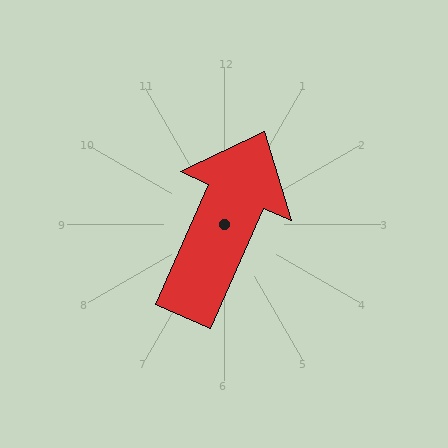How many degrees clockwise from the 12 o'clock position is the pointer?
Approximately 24 degrees.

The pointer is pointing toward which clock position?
Roughly 1 o'clock.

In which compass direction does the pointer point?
Northeast.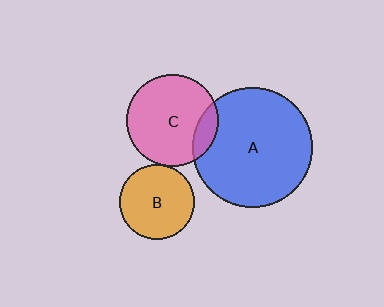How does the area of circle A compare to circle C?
Approximately 1.7 times.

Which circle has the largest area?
Circle A (blue).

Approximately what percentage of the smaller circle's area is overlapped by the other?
Approximately 5%.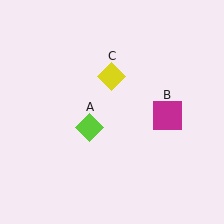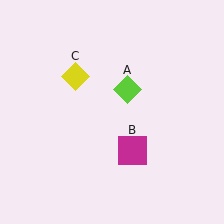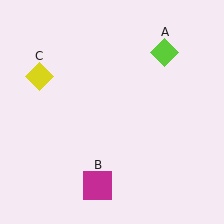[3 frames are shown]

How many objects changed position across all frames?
3 objects changed position: lime diamond (object A), magenta square (object B), yellow diamond (object C).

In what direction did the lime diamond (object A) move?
The lime diamond (object A) moved up and to the right.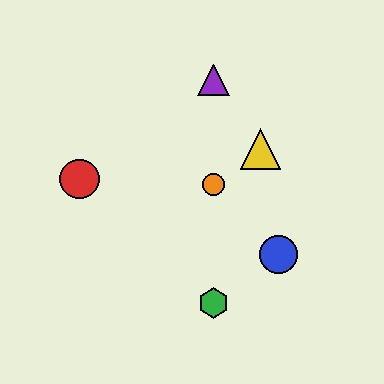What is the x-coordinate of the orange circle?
The orange circle is at x≈213.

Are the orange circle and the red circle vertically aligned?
No, the orange circle is at x≈213 and the red circle is at x≈79.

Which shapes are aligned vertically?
The green hexagon, the purple triangle, the orange circle are aligned vertically.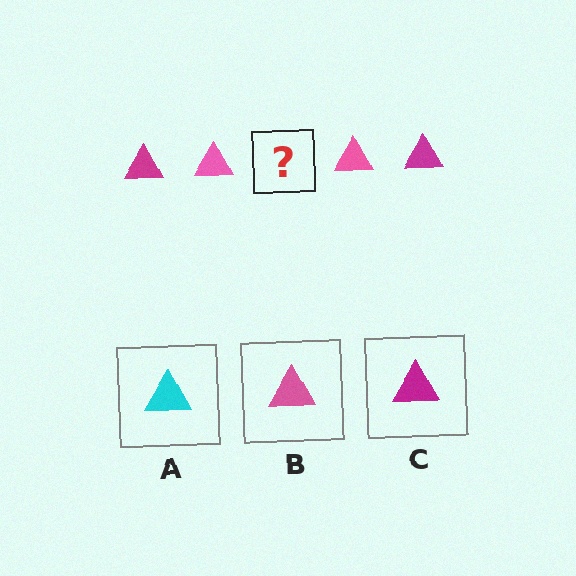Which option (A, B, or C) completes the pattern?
C.